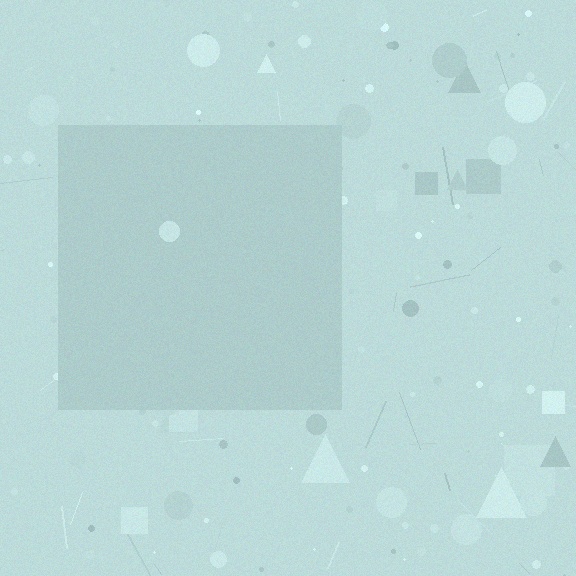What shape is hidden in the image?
A square is hidden in the image.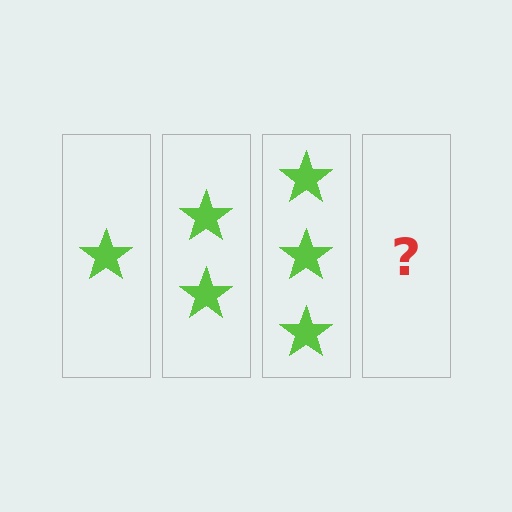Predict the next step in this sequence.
The next step is 4 stars.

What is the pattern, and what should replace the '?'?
The pattern is that each step adds one more star. The '?' should be 4 stars.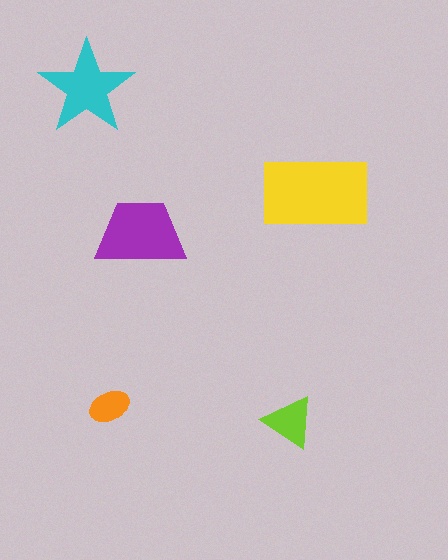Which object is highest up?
The cyan star is topmost.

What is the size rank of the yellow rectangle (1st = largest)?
1st.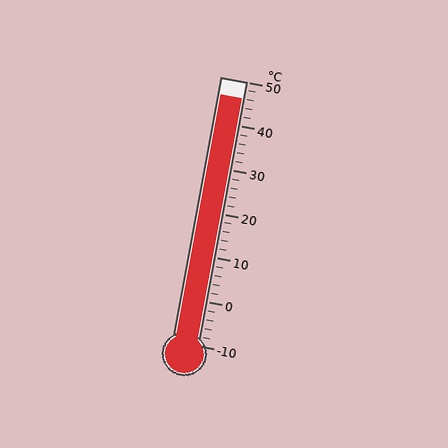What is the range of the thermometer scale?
The thermometer scale ranges from -10°C to 50°C.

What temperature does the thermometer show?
The thermometer shows approximately 46°C.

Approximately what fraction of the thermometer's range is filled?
The thermometer is filled to approximately 95% of its range.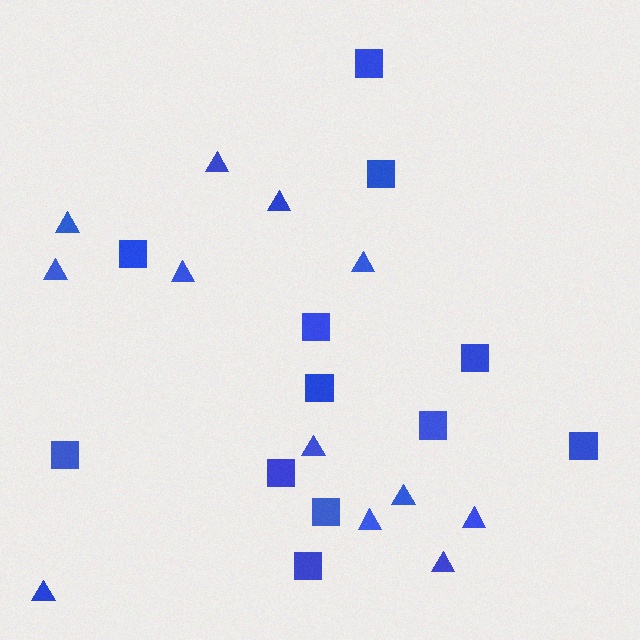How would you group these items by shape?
There are 2 groups: one group of squares (12) and one group of triangles (12).